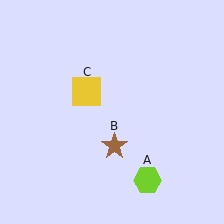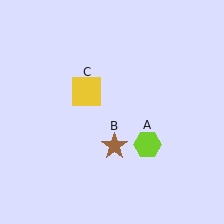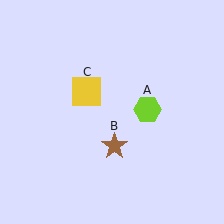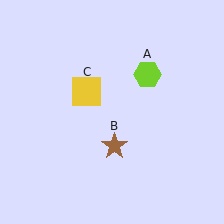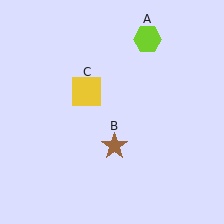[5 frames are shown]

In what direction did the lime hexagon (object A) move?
The lime hexagon (object A) moved up.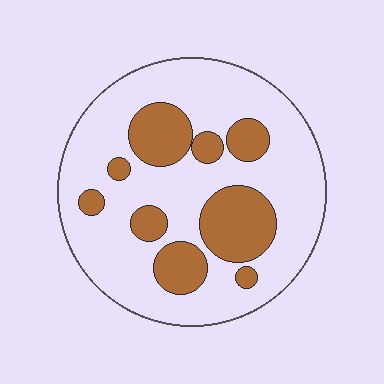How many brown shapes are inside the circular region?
9.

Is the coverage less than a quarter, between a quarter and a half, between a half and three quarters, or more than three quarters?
Between a quarter and a half.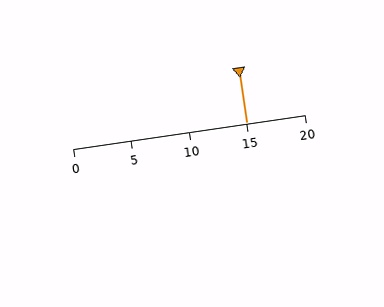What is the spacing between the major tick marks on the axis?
The major ticks are spaced 5 apart.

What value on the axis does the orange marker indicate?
The marker indicates approximately 15.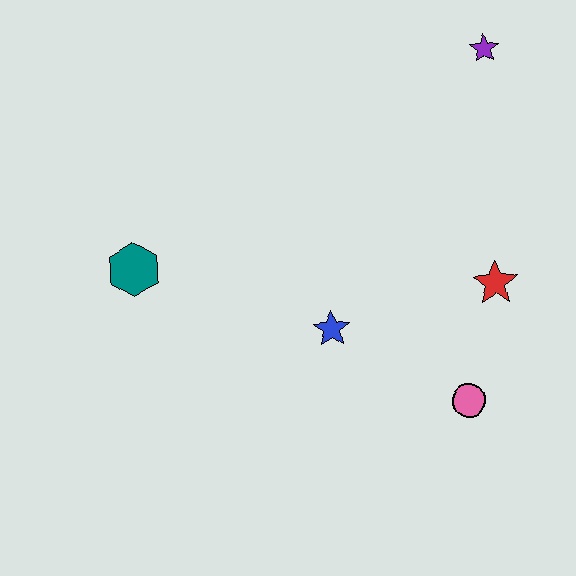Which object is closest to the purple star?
The red star is closest to the purple star.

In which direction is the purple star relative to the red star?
The purple star is above the red star.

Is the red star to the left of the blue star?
No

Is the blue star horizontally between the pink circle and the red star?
No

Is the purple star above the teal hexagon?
Yes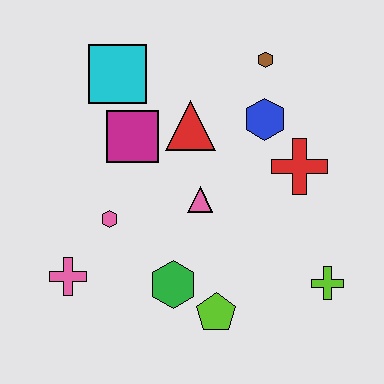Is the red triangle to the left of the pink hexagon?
No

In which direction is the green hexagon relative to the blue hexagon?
The green hexagon is below the blue hexagon.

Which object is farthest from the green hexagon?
The brown hexagon is farthest from the green hexagon.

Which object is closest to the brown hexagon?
The blue hexagon is closest to the brown hexagon.